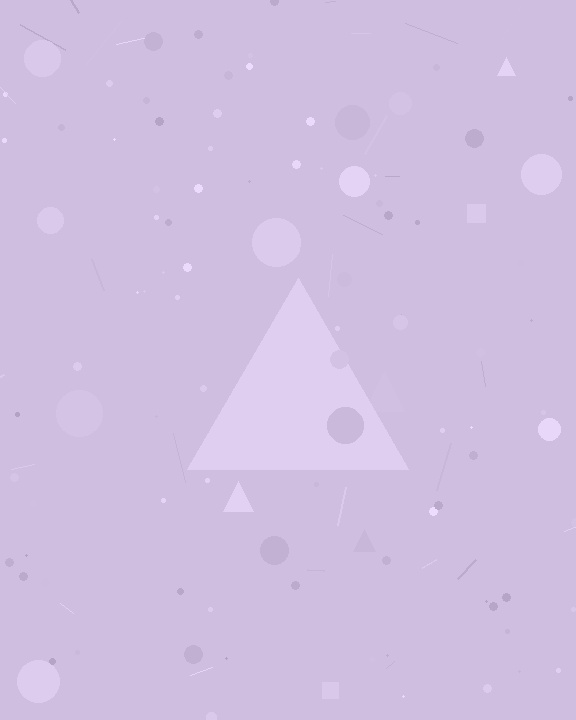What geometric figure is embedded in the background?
A triangle is embedded in the background.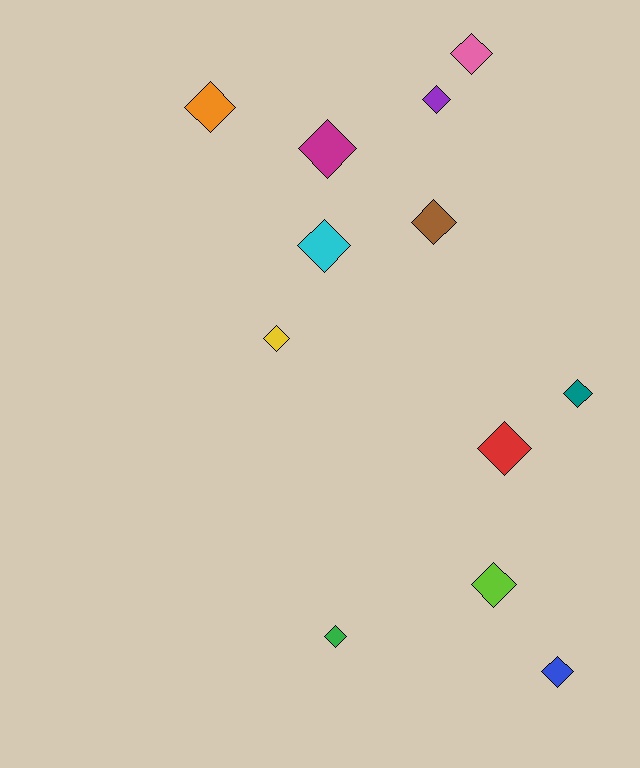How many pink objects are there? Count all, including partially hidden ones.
There is 1 pink object.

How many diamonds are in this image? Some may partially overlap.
There are 12 diamonds.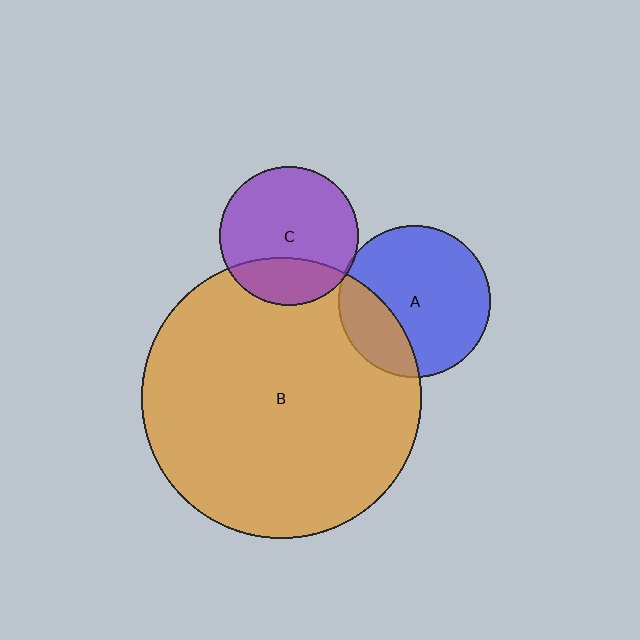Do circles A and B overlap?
Yes.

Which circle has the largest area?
Circle B (orange).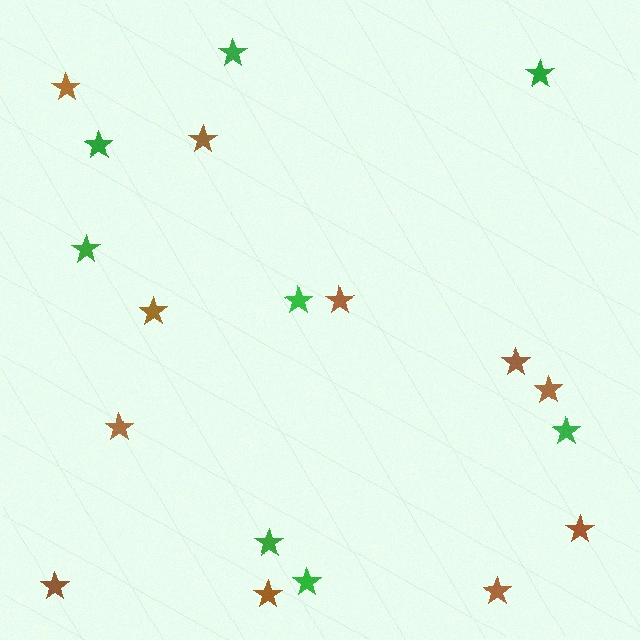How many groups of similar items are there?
There are 2 groups: one group of green stars (8) and one group of brown stars (11).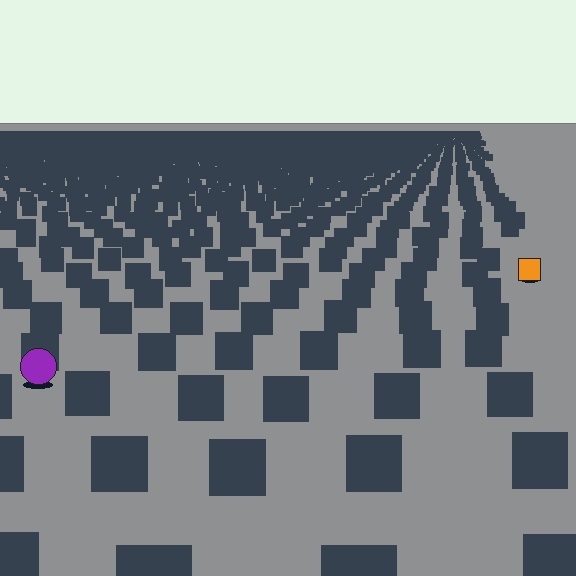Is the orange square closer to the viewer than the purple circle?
No. The purple circle is closer — you can tell from the texture gradient: the ground texture is coarser near it.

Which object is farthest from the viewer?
The orange square is farthest from the viewer. It appears smaller and the ground texture around it is denser.